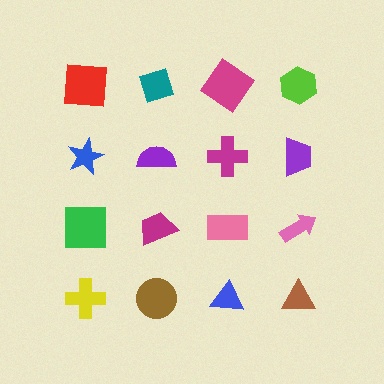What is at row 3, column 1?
A green square.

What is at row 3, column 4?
A pink arrow.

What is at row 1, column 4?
A lime hexagon.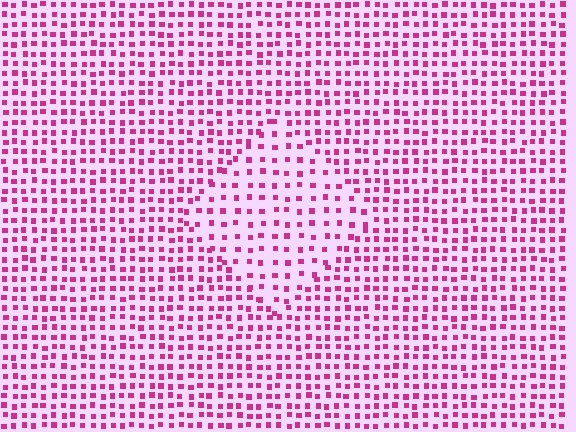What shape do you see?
I see a diamond.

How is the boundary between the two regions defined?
The boundary is defined by a change in element density (approximately 1.7x ratio). All elements are the same color, size, and shape.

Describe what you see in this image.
The image contains small magenta elements arranged at two different densities. A diamond-shaped region is visible where the elements are less densely packed than the surrounding area.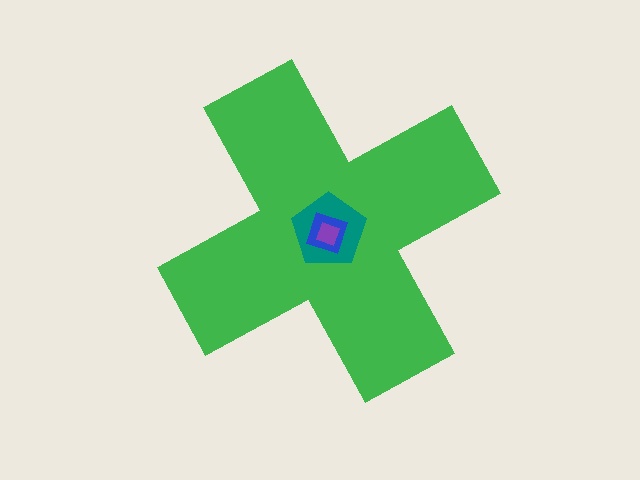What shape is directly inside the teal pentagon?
The blue square.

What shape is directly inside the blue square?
The purple diamond.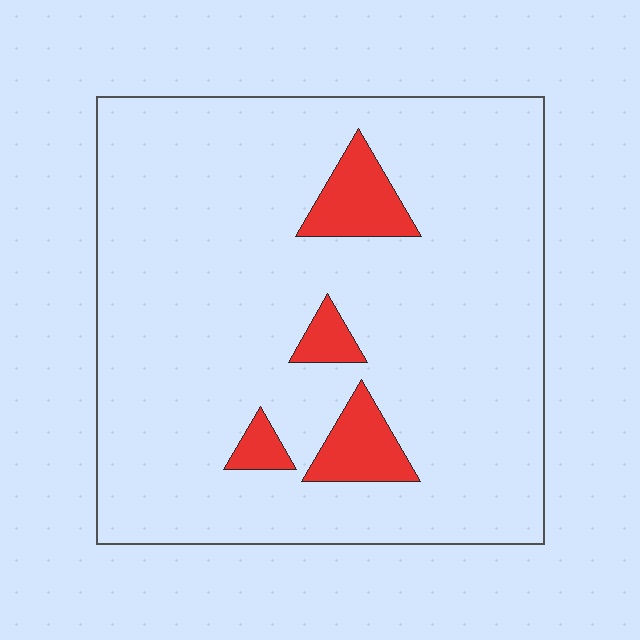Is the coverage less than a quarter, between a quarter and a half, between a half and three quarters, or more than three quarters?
Less than a quarter.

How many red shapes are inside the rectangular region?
4.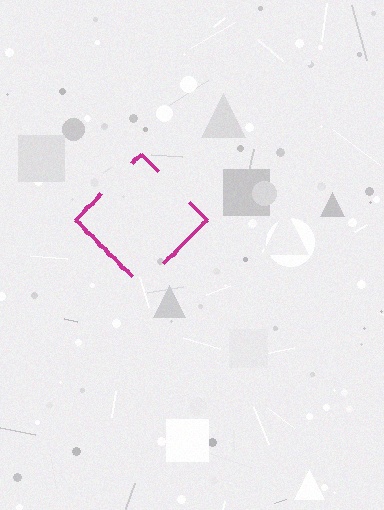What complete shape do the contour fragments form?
The contour fragments form a diamond.